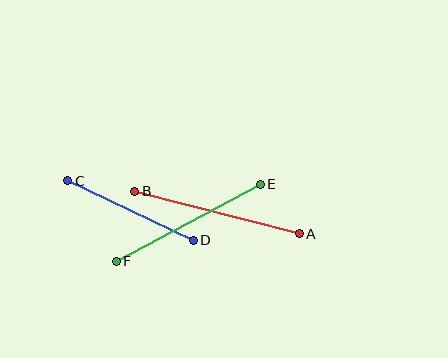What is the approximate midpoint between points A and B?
The midpoint is at approximately (217, 212) pixels.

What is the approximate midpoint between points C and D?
The midpoint is at approximately (130, 210) pixels.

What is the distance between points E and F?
The distance is approximately 163 pixels.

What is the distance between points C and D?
The distance is approximately 139 pixels.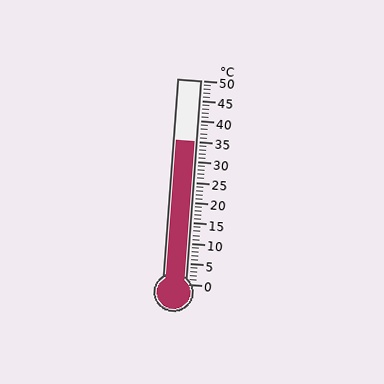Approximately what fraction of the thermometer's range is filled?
The thermometer is filled to approximately 70% of its range.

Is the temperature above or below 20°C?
The temperature is above 20°C.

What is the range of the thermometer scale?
The thermometer scale ranges from 0°C to 50°C.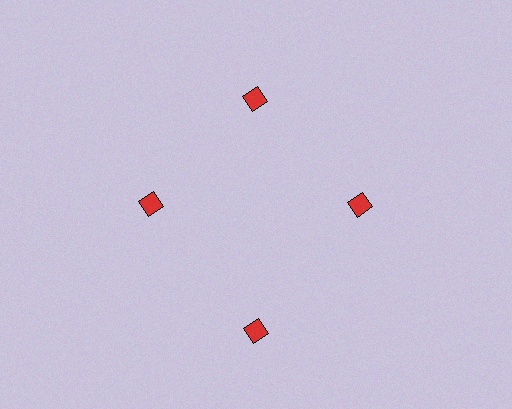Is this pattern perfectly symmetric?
No. The 4 red diamonds are arranged in a ring, but one element near the 6 o'clock position is pushed outward from the center, breaking the 4-fold rotational symmetry.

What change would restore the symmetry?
The symmetry would be restored by moving it inward, back onto the ring so that all 4 diamonds sit at equal angles and equal distance from the center.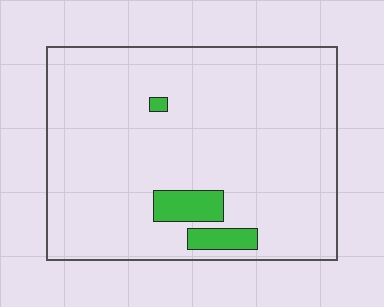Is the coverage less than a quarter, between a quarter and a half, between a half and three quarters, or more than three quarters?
Less than a quarter.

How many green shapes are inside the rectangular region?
3.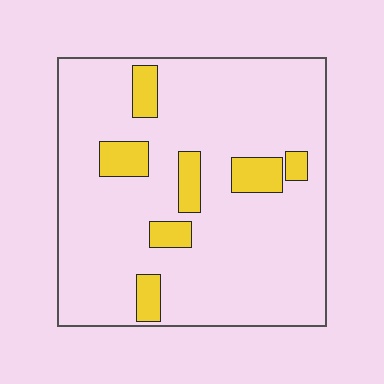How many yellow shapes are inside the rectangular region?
7.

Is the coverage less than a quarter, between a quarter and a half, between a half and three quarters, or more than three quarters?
Less than a quarter.